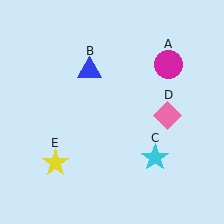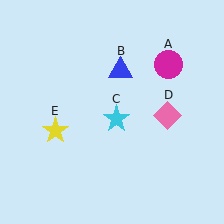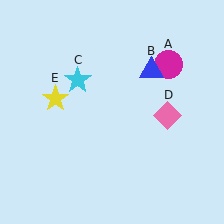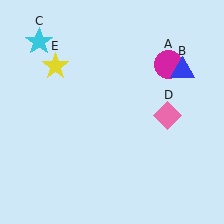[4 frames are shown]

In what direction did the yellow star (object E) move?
The yellow star (object E) moved up.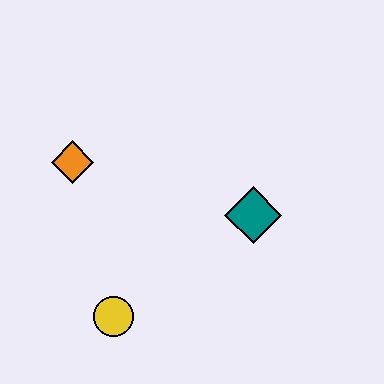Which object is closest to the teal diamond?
The yellow circle is closest to the teal diamond.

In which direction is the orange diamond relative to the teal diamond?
The orange diamond is to the left of the teal diamond.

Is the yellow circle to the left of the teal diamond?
Yes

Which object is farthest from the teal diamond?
The orange diamond is farthest from the teal diamond.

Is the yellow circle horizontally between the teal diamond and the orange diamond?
Yes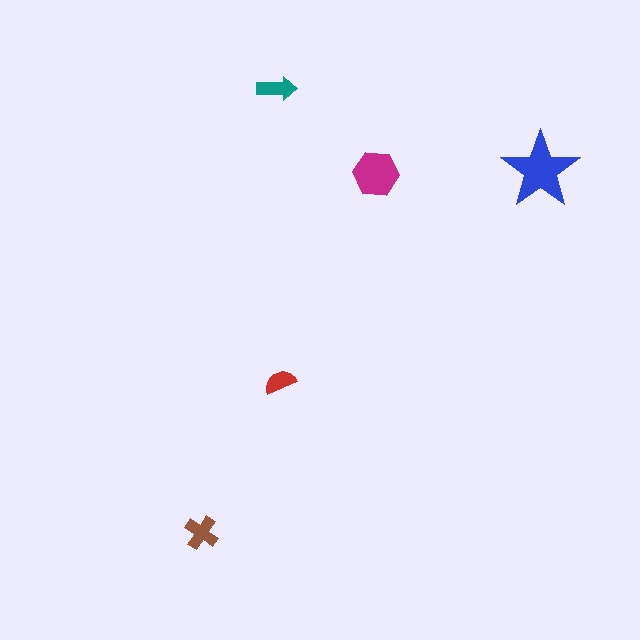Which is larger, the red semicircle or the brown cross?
The brown cross.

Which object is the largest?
The blue star.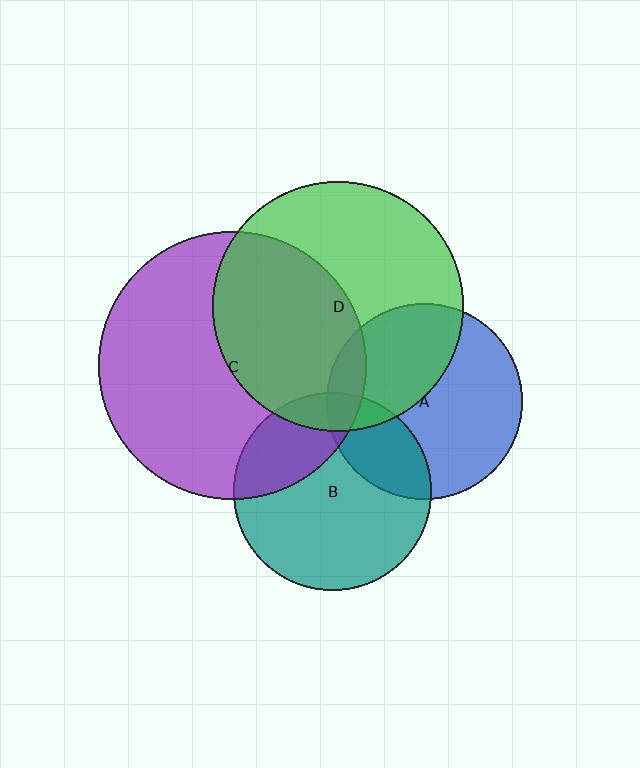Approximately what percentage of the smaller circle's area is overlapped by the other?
Approximately 25%.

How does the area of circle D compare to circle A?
Approximately 1.6 times.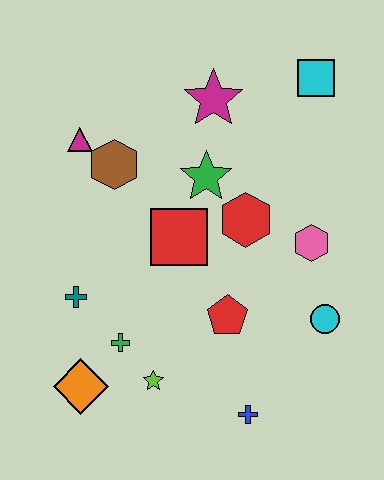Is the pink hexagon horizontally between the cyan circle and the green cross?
Yes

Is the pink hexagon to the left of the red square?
No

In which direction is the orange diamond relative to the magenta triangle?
The orange diamond is below the magenta triangle.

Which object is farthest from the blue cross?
The cyan square is farthest from the blue cross.